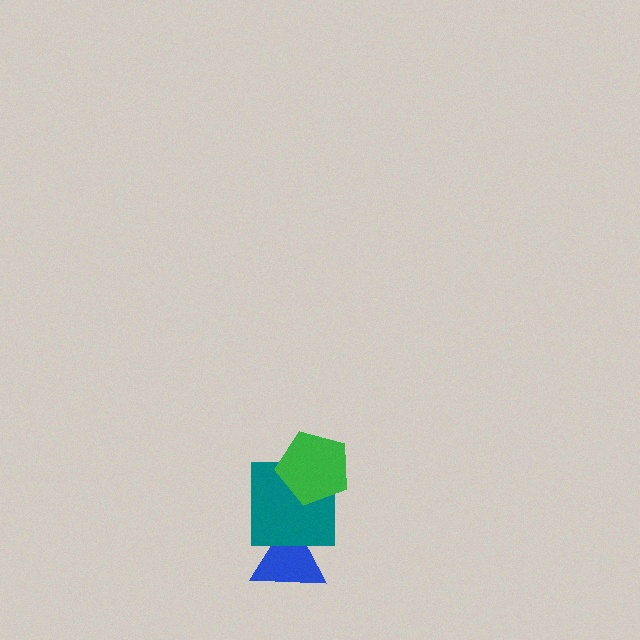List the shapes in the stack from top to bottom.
From top to bottom: the green pentagon, the teal square, the blue triangle.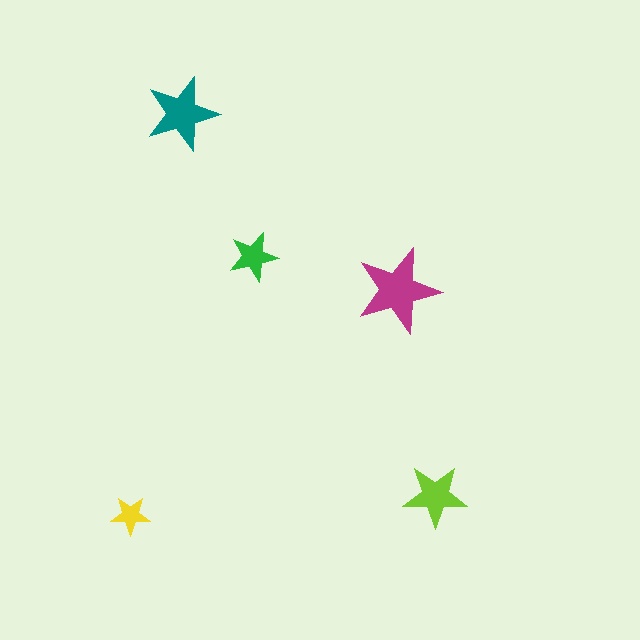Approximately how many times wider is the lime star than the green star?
About 1.5 times wider.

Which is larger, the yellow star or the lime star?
The lime one.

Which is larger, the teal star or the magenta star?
The magenta one.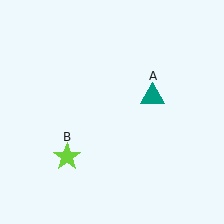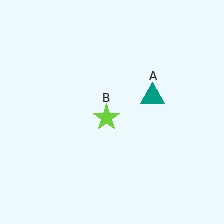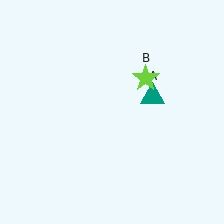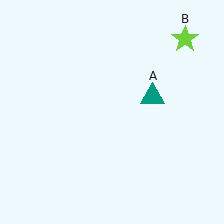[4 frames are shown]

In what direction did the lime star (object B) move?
The lime star (object B) moved up and to the right.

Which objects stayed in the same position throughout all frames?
Teal triangle (object A) remained stationary.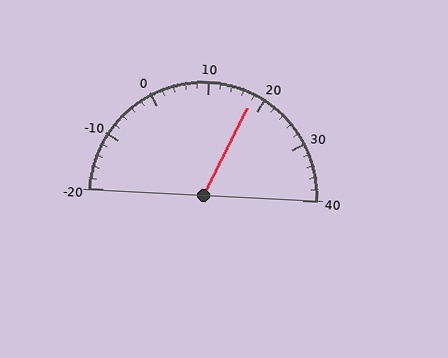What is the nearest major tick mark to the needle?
The nearest major tick mark is 20.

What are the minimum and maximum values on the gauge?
The gauge ranges from -20 to 40.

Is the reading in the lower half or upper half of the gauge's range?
The reading is in the upper half of the range (-20 to 40).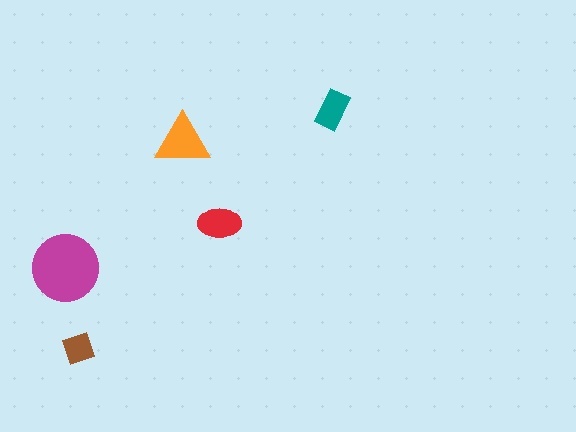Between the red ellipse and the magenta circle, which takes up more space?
The magenta circle.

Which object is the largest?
The magenta circle.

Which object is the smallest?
The brown diamond.